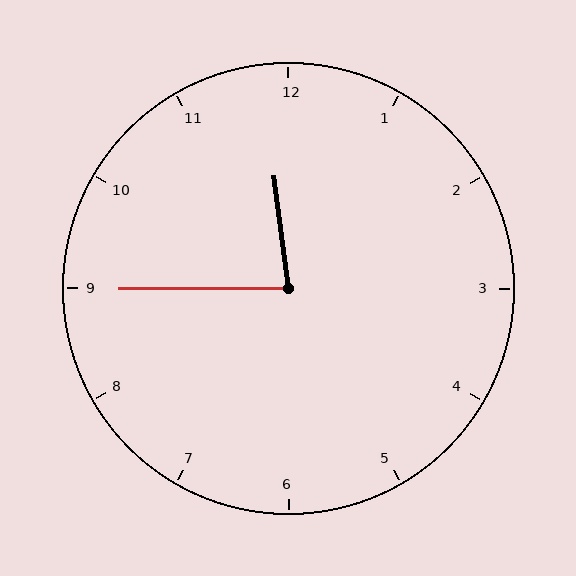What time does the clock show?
11:45.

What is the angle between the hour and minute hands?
Approximately 82 degrees.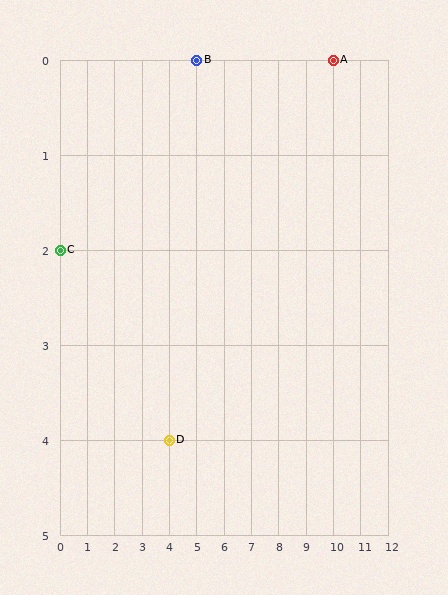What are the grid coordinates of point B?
Point B is at grid coordinates (5, 0).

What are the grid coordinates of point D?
Point D is at grid coordinates (4, 4).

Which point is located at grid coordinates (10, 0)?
Point A is at (10, 0).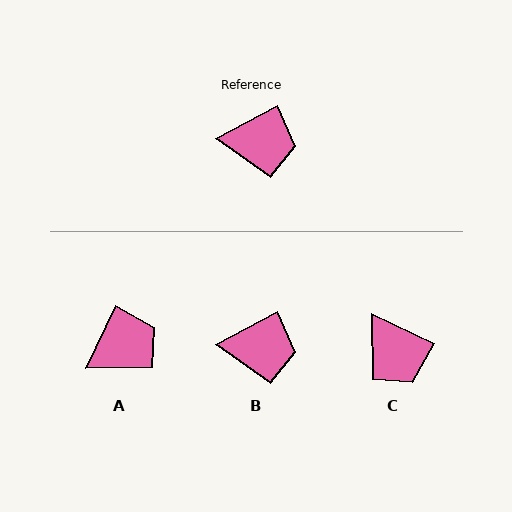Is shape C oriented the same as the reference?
No, it is off by about 53 degrees.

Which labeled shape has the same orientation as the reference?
B.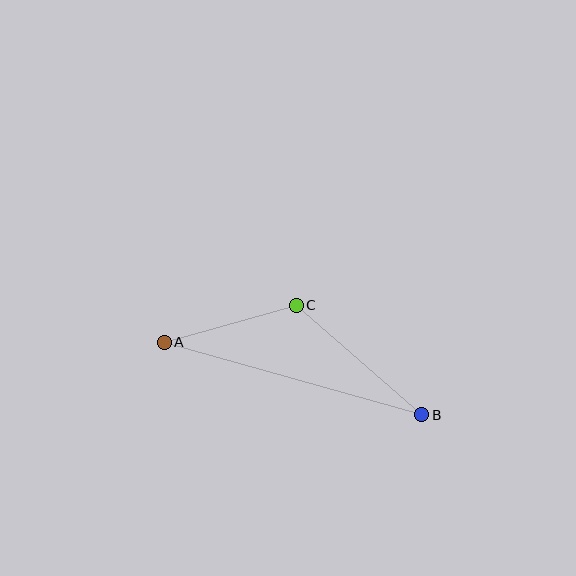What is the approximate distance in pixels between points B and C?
The distance between B and C is approximately 167 pixels.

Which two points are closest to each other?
Points A and C are closest to each other.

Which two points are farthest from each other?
Points A and B are farthest from each other.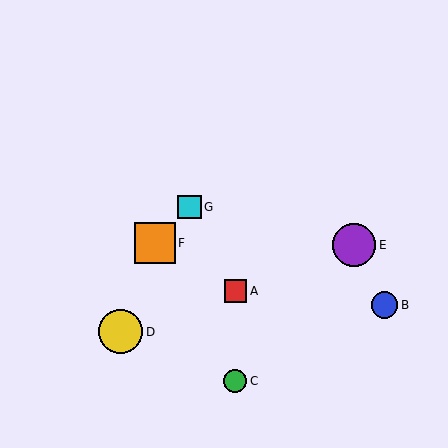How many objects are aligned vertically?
2 objects (A, C) are aligned vertically.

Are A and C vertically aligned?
Yes, both are at x≈235.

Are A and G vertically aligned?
No, A is at x≈235 and G is at x≈190.